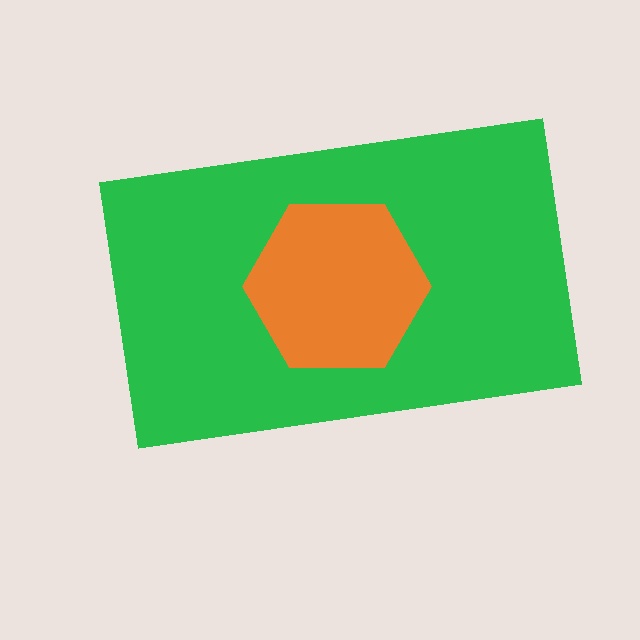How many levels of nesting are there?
2.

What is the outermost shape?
The green rectangle.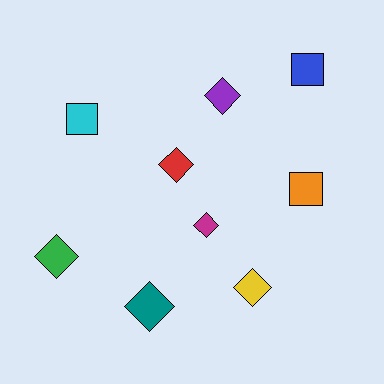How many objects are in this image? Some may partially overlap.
There are 9 objects.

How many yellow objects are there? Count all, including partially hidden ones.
There is 1 yellow object.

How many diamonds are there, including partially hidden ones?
There are 6 diamonds.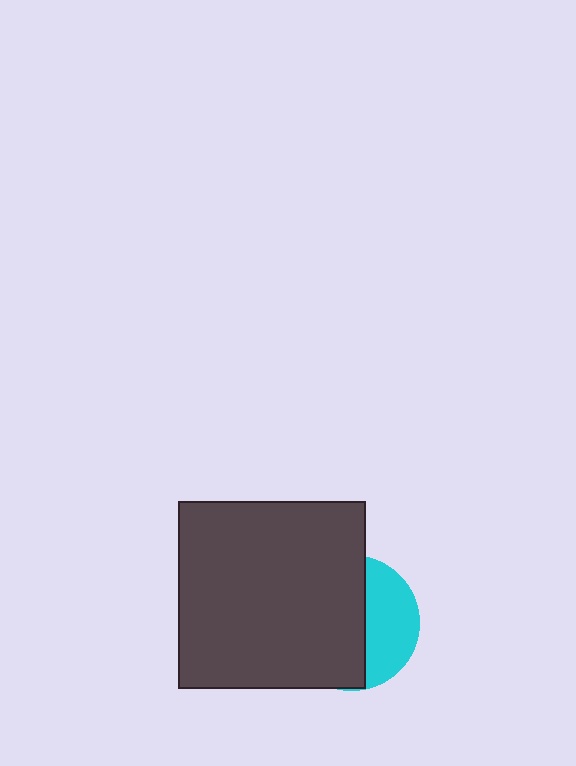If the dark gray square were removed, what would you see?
You would see the complete cyan circle.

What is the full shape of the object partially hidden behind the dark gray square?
The partially hidden object is a cyan circle.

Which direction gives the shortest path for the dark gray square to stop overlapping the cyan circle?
Moving left gives the shortest separation.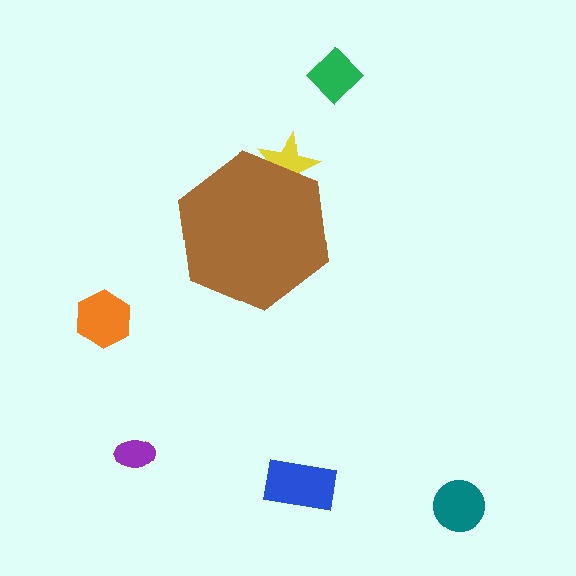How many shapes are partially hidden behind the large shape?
1 shape is partially hidden.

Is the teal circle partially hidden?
No, the teal circle is fully visible.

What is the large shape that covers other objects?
A brown hexagon.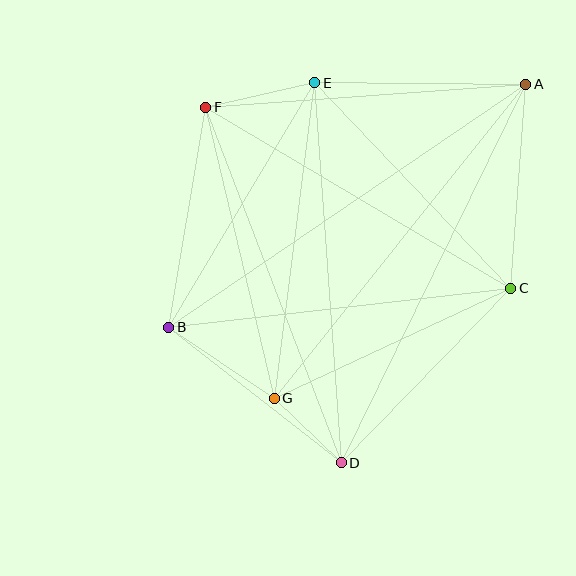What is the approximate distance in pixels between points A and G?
The distance between A and G is approximately 402 pixels.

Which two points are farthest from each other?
Points A and B are farthest from each other.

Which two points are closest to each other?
Points D and G are closest to each other.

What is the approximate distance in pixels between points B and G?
The distance between B and G is approximately 127 pixels.